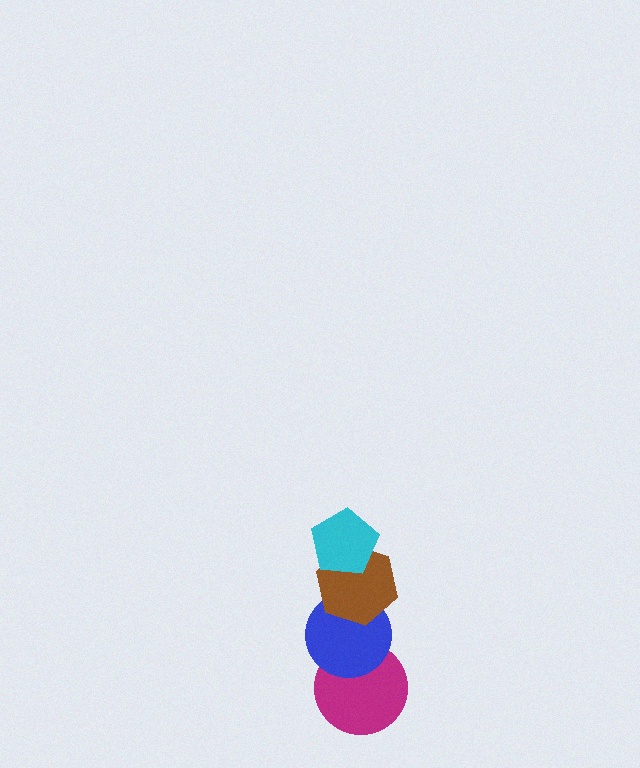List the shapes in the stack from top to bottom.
From top to bottom: the cyan pentagon, the brown hexagon, the blue circle, the magenta circle.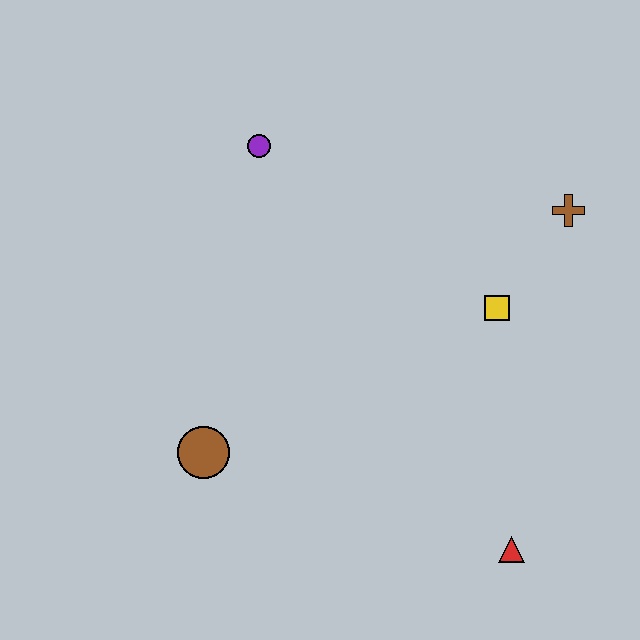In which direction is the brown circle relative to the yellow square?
The brown circle is to the left of the yellow square.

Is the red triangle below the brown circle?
Yes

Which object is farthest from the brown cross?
The brown circle is farthest from the brown cross.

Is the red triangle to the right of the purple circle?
Yes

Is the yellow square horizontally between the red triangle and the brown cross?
No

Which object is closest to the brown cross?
The yellow square is closest to the brown cross.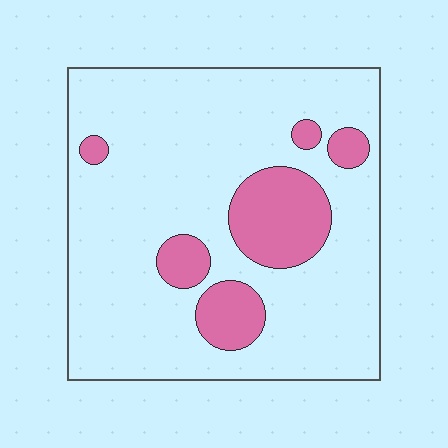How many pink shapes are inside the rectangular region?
6.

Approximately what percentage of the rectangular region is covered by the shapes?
Approximately 20%.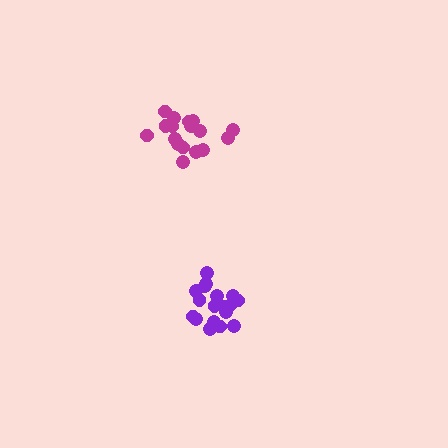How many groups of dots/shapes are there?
There are 2 groups.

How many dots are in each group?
Group 1: 18 dots, Group 2: 18 dots (36 total).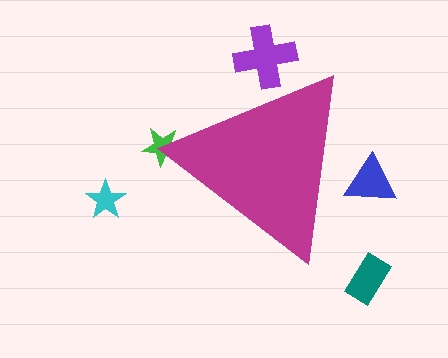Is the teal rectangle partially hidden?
No, the teal rectangle is fully visible.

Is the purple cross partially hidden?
Yes, the purple cross is partially hidden behind the magenta triangle.